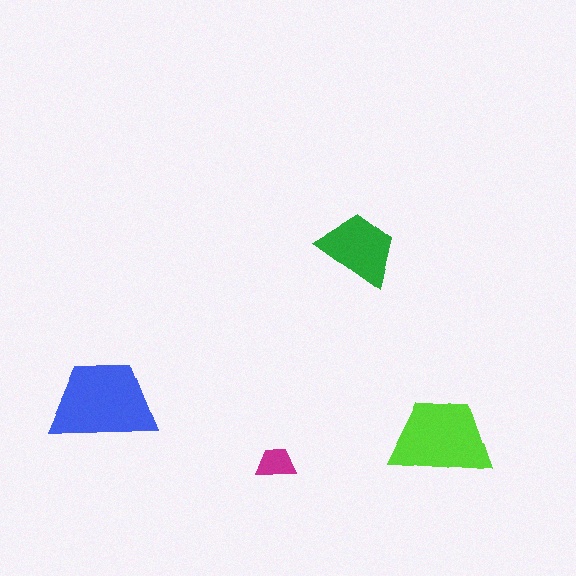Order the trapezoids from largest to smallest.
the blue one, the lime one, the green one, the magenta one.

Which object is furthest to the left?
The blue trapezoid is leftmost.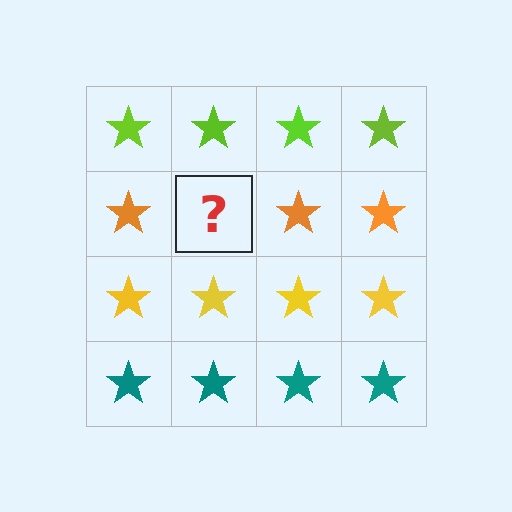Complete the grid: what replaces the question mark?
The question mark should be replaced with an orange star.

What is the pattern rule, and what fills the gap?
The rule is that each row has a consistent color. The gap should be filled with an orange star.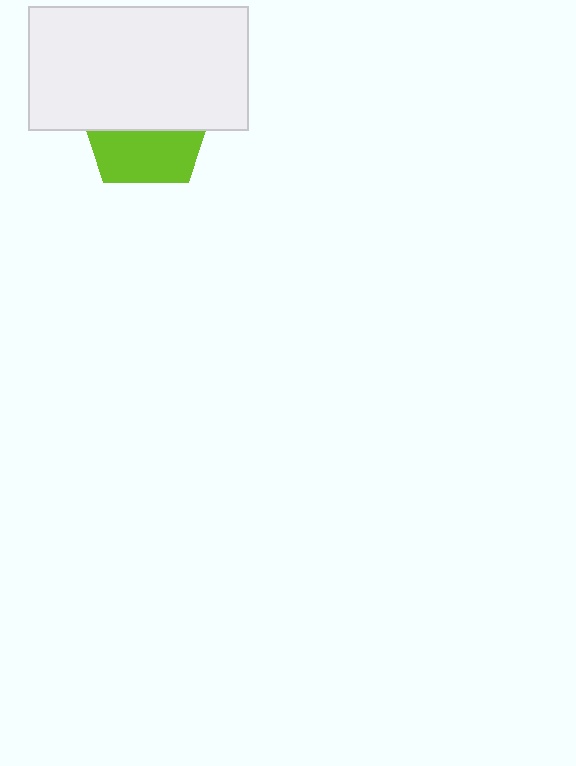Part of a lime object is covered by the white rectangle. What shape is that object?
It is a pentagon.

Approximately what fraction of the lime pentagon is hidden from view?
Roughly 58% of the lime pentagon is hidden behind the white rectangle.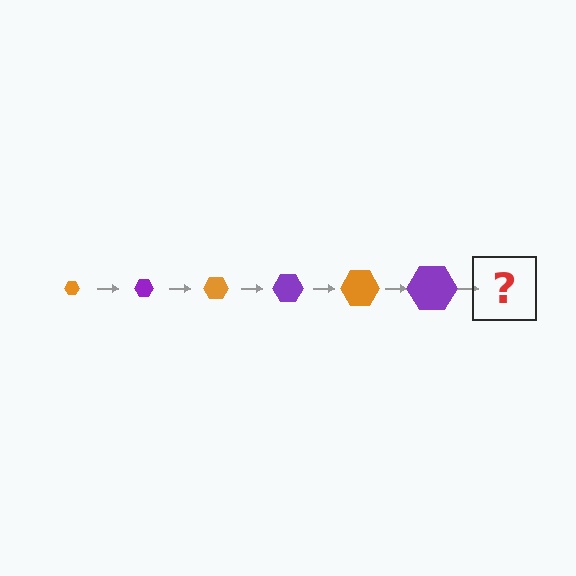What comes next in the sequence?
The next element should be an orange hexagon, larger than the previous one.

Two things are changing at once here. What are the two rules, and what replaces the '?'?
The two rules are that the hexagon grows larger each step and the color cycles through orange and purple. The '?' should be an orange hexagon, larger than the previous one.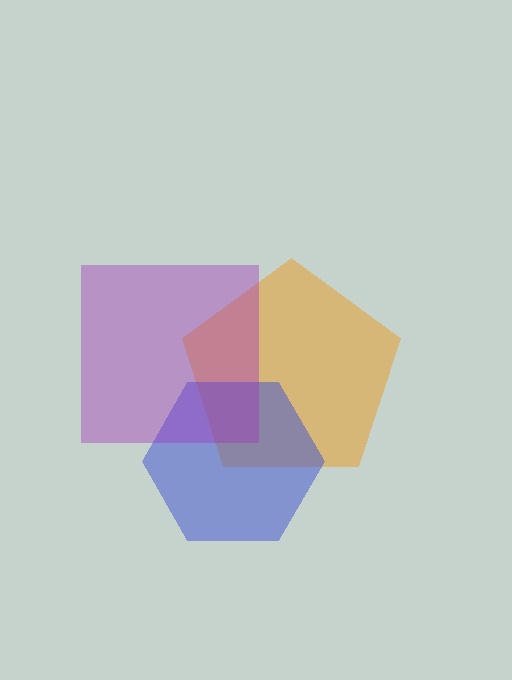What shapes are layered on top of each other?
The layered shapes are: an orange pentagon, a blue hexagon, a purple square.